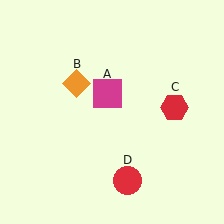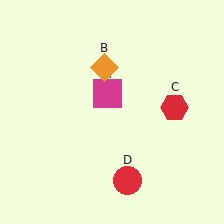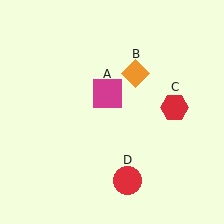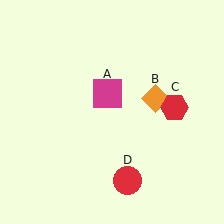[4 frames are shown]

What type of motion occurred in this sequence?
The orange diamond (object B) rotated clockwise around the center of the scene.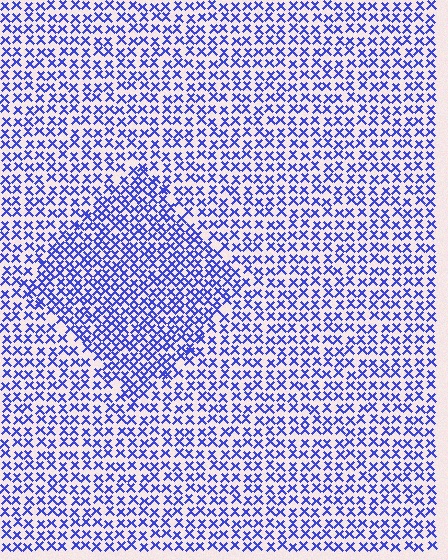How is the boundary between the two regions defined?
The boundary is defined by a change in element density (approximately 1.5x ratio). All elements are the same color, size, and shape.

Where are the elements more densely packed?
The elements are more densely packed inside the diamond boundary.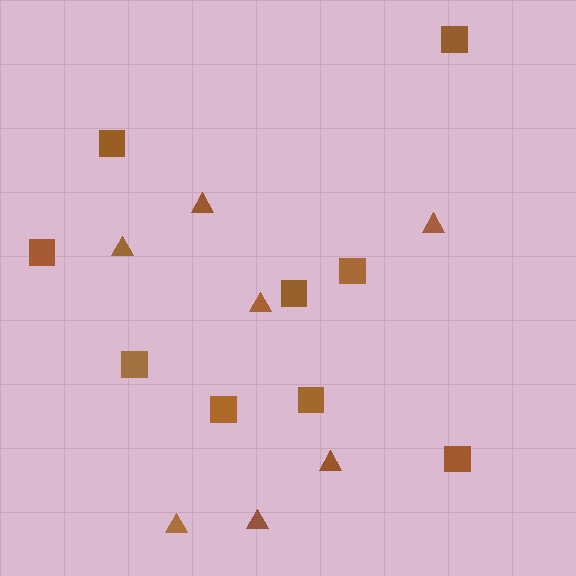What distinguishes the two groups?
There are 2 groups: one group of squares (9) and one group of triangles (7).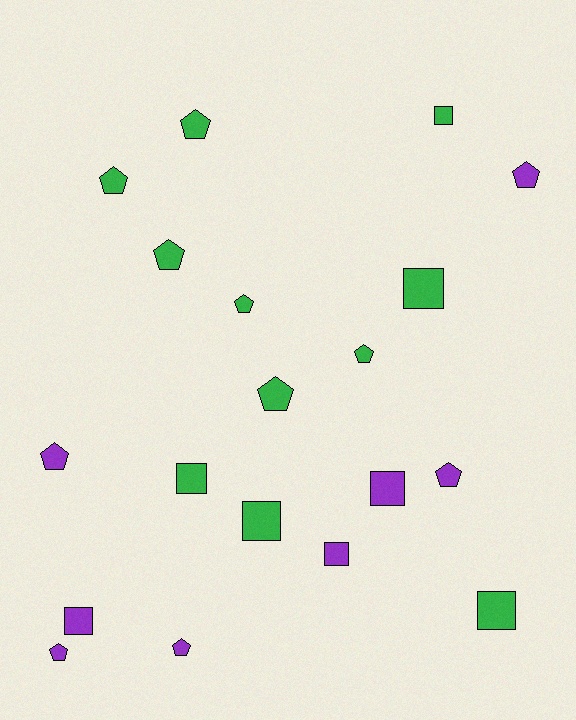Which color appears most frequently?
Green, with 11 objects.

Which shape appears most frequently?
Pentagon, with 11 objects.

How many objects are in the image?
There are 19 objects.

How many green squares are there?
There are 5 green squares.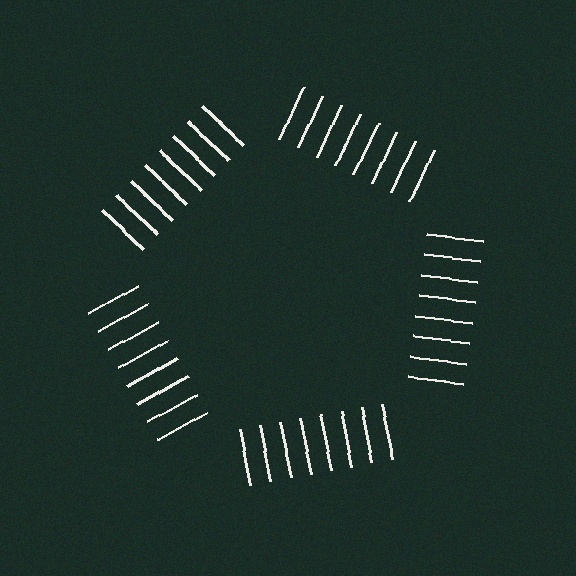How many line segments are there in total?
40 — 8 along each of the 5 edges.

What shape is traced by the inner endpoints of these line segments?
An illusory pentagon — the line segments terminate on its edges but no continuous stroke is drawn.